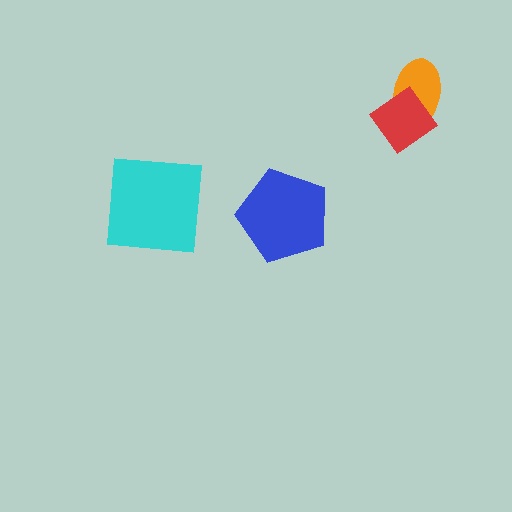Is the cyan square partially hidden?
No, no other shape covers it.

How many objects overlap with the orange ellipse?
1 object overlaps with the orange ellipse.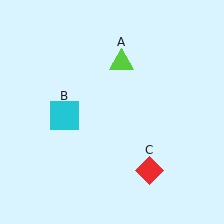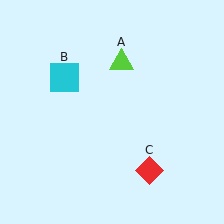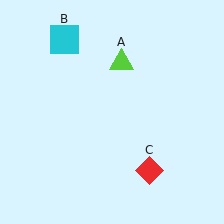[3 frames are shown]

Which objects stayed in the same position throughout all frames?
Lime triangle (object A) and red diamond (object C) remained stationary.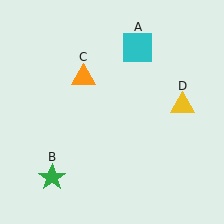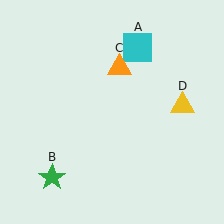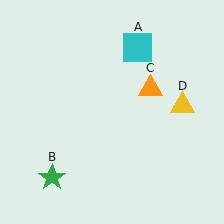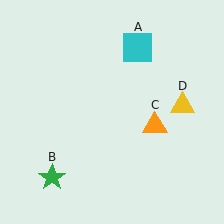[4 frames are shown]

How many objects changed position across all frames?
1 object changed position: orange triangle (object C).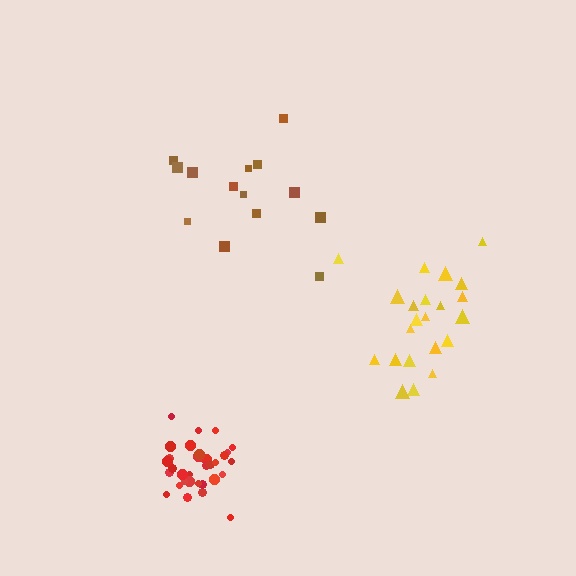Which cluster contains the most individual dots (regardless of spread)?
Red (32).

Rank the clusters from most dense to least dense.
red, yellow, brown.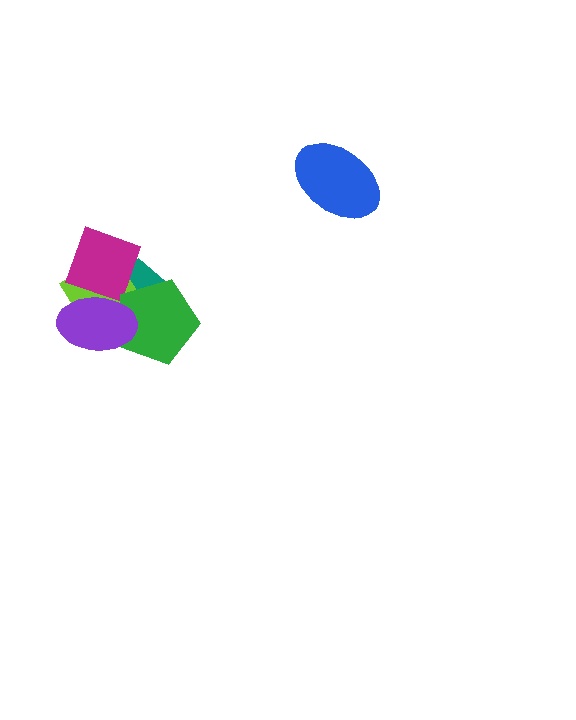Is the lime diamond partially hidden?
Yes, it is partially covered by another shape.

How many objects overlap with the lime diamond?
4 objects overlap with the lime diamond.